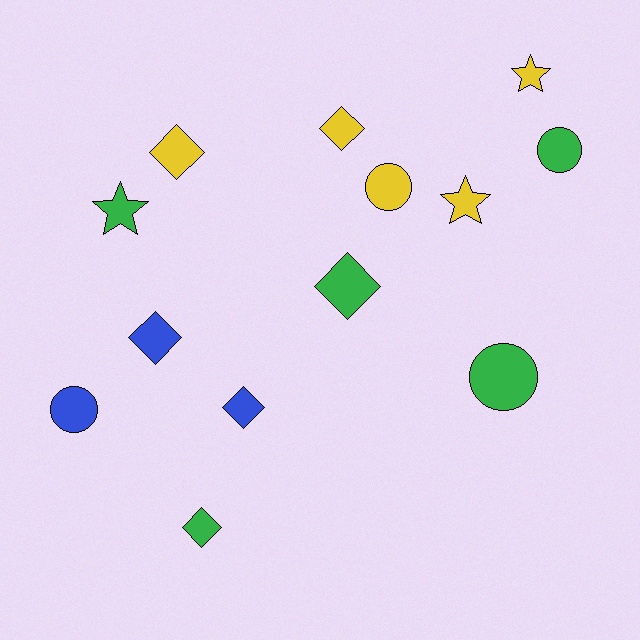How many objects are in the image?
There are 13 objects.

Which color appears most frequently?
Yellow, with 5 objects.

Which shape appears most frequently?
Diamond, with 6 objects.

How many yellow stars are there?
There are 2 yellow stars.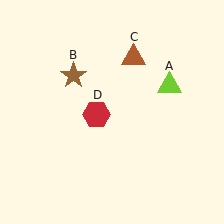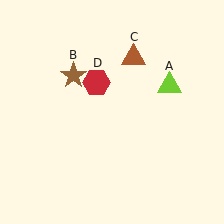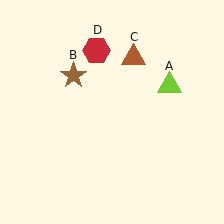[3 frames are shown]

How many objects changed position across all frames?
1 object changed position: red hexagon (object D).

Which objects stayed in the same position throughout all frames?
Lime triangle (object A) and brown star (object B) and brown triangle (object C) remained stationary.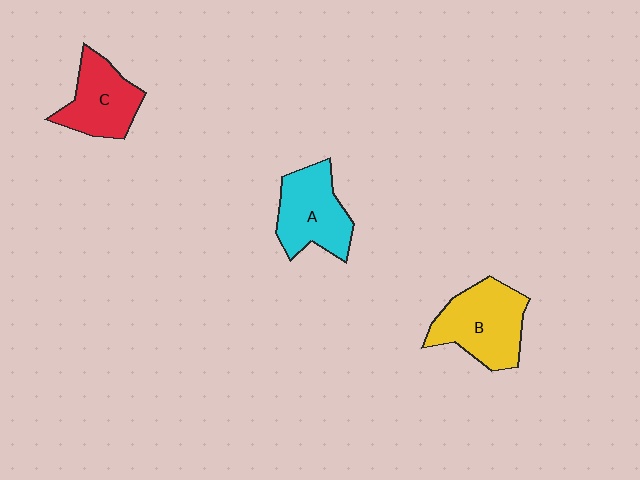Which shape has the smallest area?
Shape C (red).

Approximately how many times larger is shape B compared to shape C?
Approximately 1.3 times.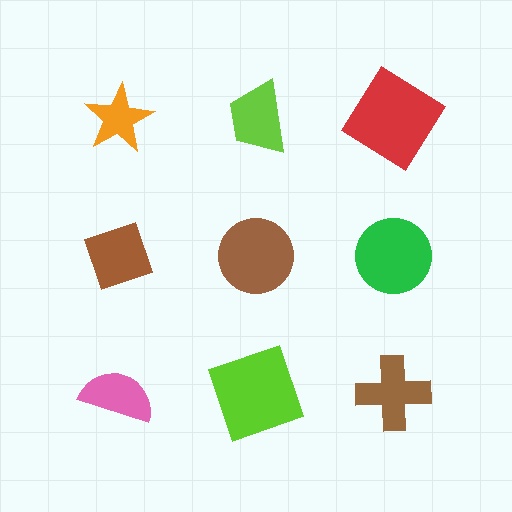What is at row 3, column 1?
A pink semicircle.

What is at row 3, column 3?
A brown cross.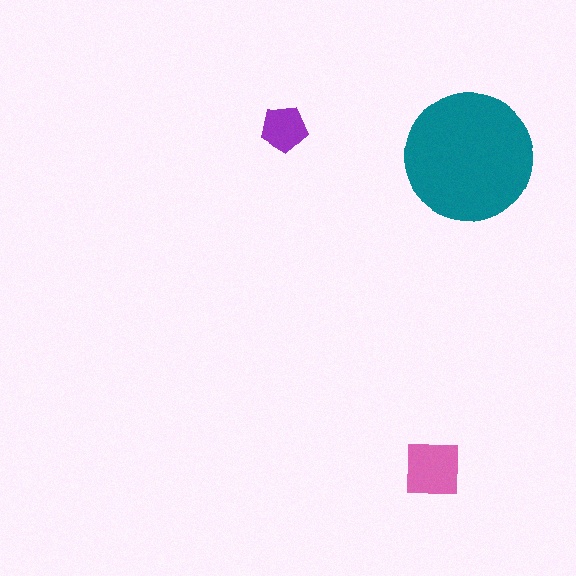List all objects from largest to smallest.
The teal circle, the pink square, the purple pentagon.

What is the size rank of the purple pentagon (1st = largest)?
3rd.